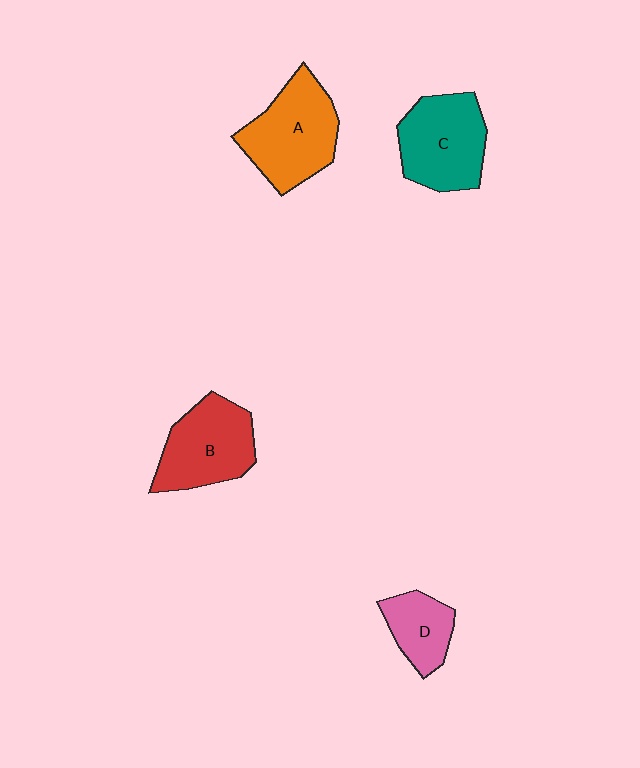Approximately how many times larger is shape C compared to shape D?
Approximately 1.8 times.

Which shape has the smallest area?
Shape D (pink).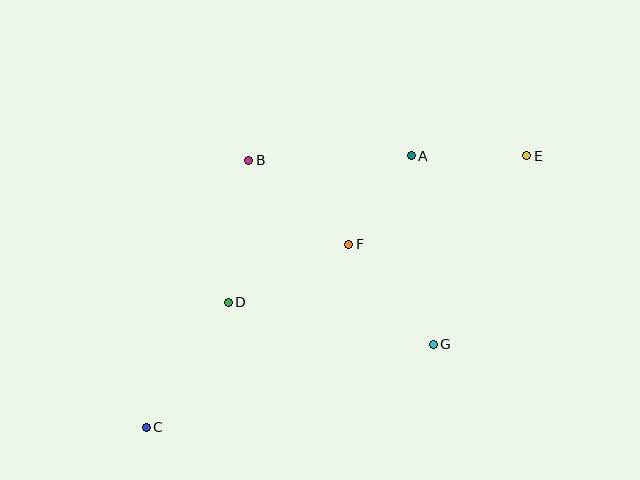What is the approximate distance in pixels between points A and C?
The distance between A and C is approximately 379 pixels.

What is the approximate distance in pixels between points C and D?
The distance between C and D is approximately 149 pixels.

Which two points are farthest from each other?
Points C and E are farthest from each other.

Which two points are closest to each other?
Points A and F are closest to each other.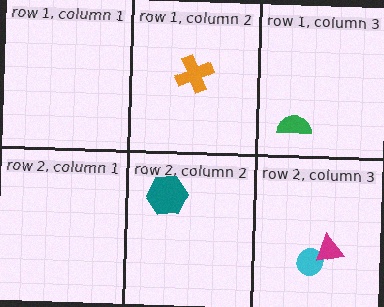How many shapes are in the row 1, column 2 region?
1.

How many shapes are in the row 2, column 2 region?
1.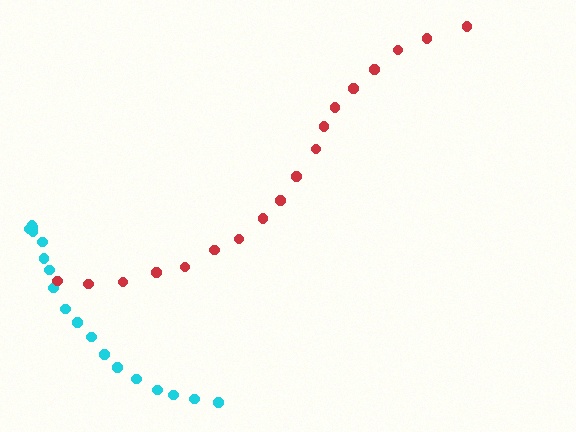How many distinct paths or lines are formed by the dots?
There are 2 distinct paths.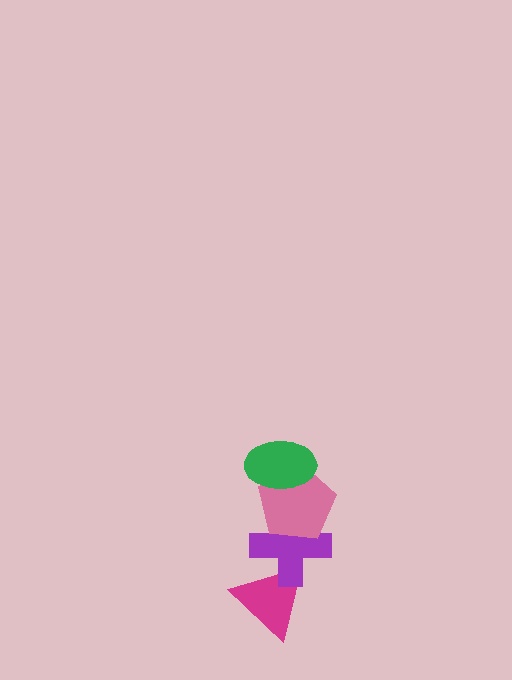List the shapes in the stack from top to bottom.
From top to bottom: the green ellipse, the pink pentagon, the purple cross, the magenta triangle.